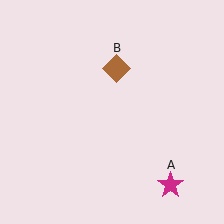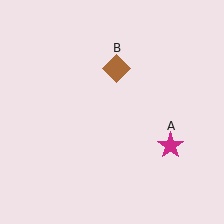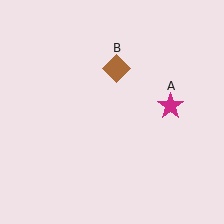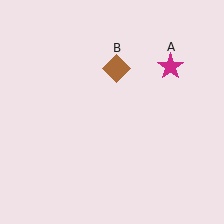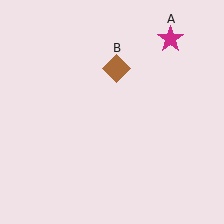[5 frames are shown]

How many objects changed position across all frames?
1 object changed position: magenta star (object A).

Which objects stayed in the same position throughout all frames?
Brown diamond (object B) remained stationary.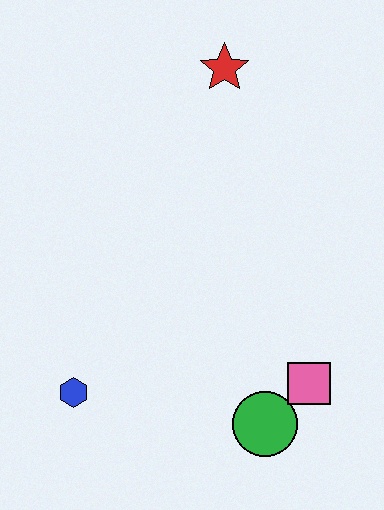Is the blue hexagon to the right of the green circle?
No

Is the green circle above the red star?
No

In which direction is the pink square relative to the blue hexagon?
The pink square is to the right of the blue hexagon.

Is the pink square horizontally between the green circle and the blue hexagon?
No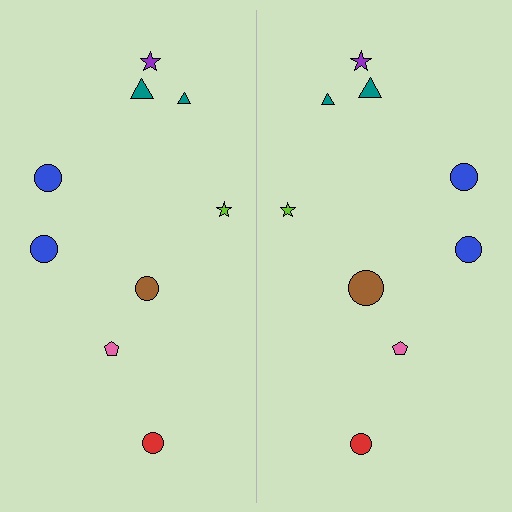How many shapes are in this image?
There are 18 shapes in this image.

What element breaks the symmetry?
The brown circle on the right side has a different size than its mirror counterpart.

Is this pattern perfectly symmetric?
No, the pattern is not perfectly symmetric. The brown circle on the right side has a different size than its mirror counterpart.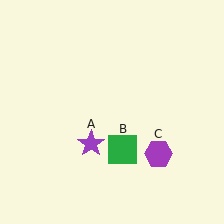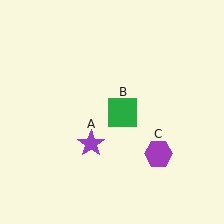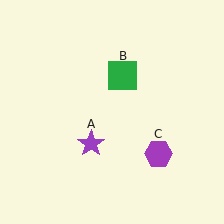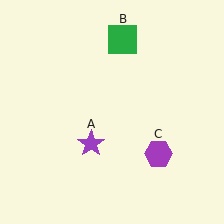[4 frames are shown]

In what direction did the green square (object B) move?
The green square (object B) moved up.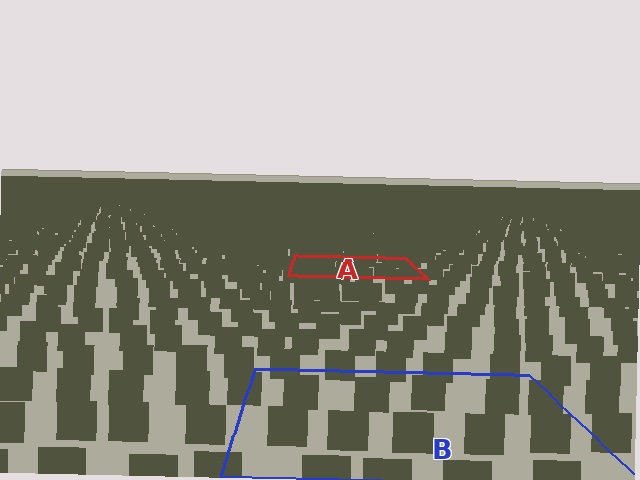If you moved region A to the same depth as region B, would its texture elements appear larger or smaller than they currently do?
They would appear larger. At a closer depth, the same texture elements are projected at a bigger on-screen size.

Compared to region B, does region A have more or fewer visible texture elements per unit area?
Region A has more texture elements per unit area — they are packed more densely because it is farther away.